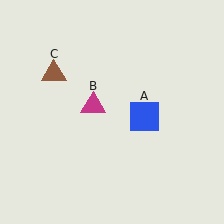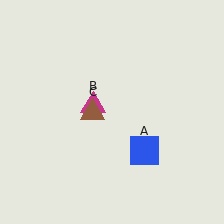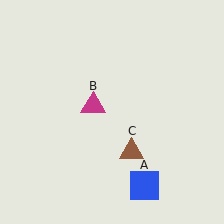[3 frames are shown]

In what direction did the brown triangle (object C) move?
The brown triangle (object C) moved down and to the right.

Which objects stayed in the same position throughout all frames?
Magenta triangle (object B) remained stationary.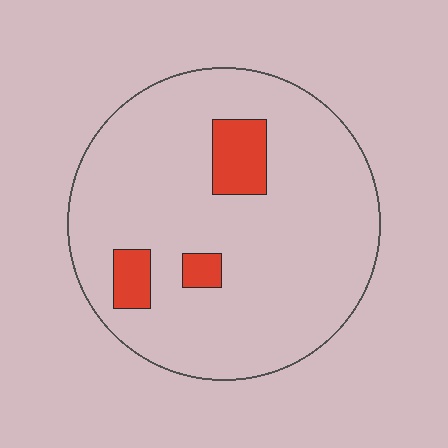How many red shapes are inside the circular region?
3.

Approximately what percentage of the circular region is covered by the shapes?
Approximately 10%.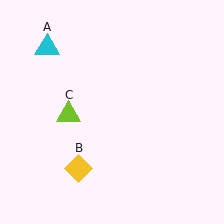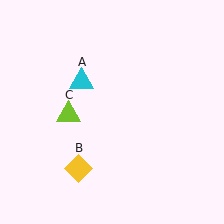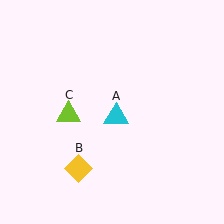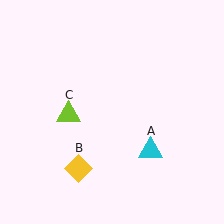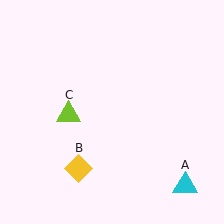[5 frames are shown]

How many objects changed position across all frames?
1 object changed position: cyan triangle (object A).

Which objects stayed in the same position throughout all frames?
Yellow diamond (object B) and lime triangle (object C) remained stationary.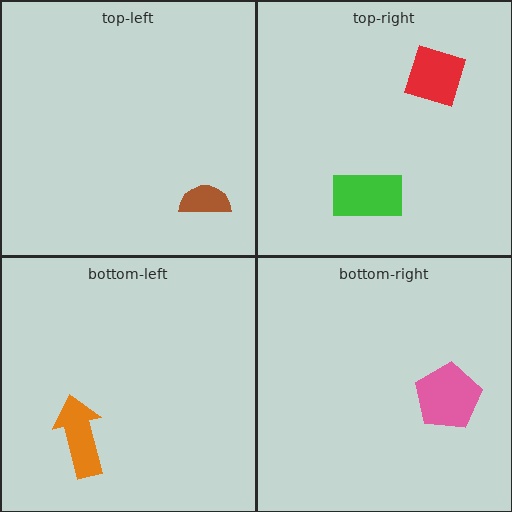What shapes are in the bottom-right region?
The pink pentagon.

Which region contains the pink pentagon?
The bottom-right region.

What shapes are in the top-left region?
The brown semicircle.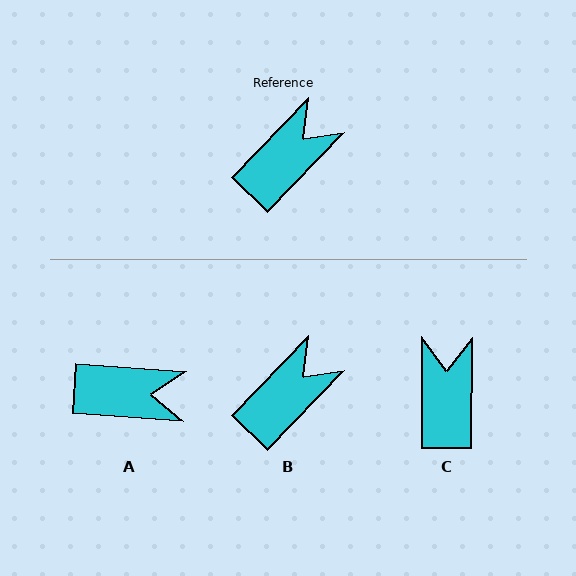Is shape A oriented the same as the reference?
No, it is off by about 50 degrees.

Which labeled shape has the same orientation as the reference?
B.